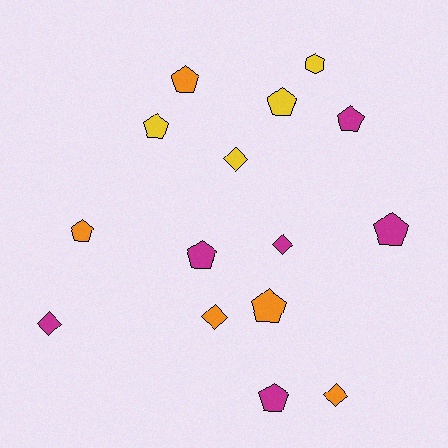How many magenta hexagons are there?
There are no magenta hexagons.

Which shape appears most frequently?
Pentagon, with 9 objects.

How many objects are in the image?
There are 15 objects.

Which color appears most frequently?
Magenta, with 6 objects.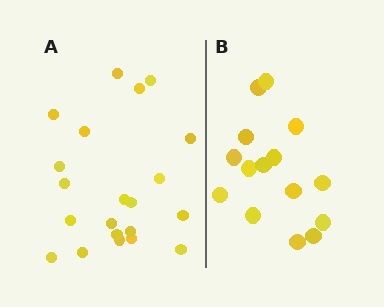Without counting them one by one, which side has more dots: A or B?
Region A (the left region) has more dots.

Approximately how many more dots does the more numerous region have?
Region A has about 6 more dots than region B.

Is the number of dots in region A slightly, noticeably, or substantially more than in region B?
Region A has noticeably more, but not dramatically so. The ratio is roughly 1.4 to 1.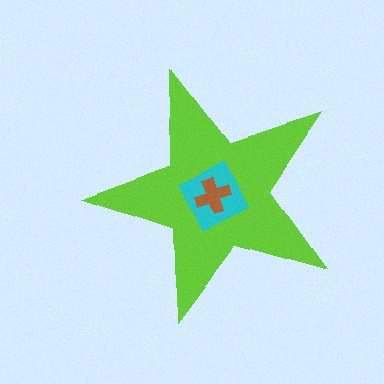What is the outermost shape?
The lime star.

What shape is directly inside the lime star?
The cyan square.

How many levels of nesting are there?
3.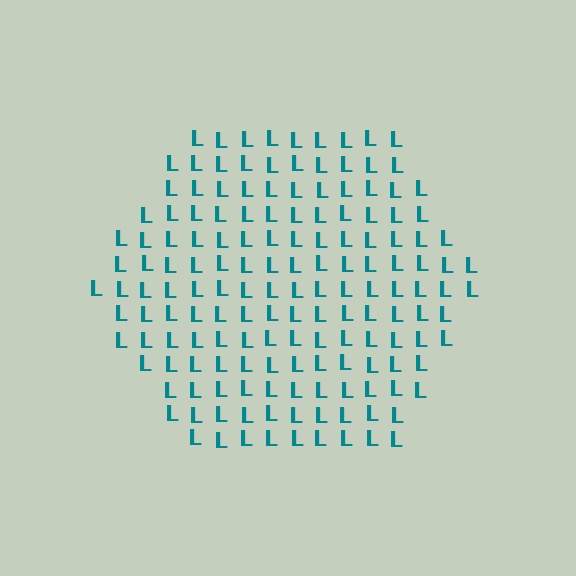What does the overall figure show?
The overall figure shows a hexagon.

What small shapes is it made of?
It is made of small letter L's.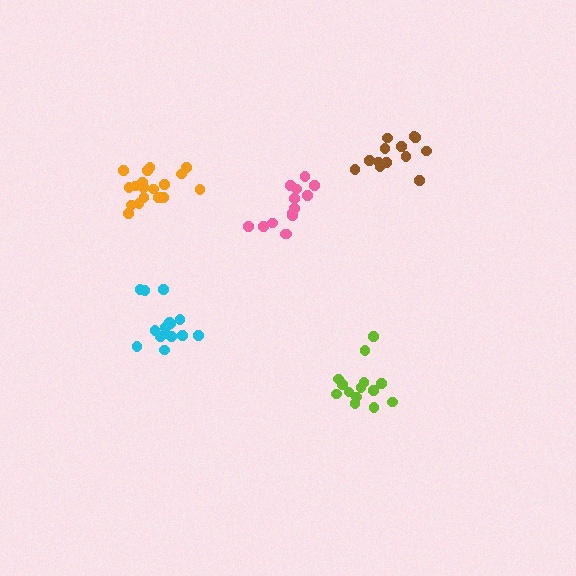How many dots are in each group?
Group 1: 14 dots, Group 2: 14 dots, Group 3: 15 dots, Group 4: 13 dots, Group 5: 18 dots (74 total).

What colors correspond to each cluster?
The clusters are colored: lime, pink, cyan, brown, orange.